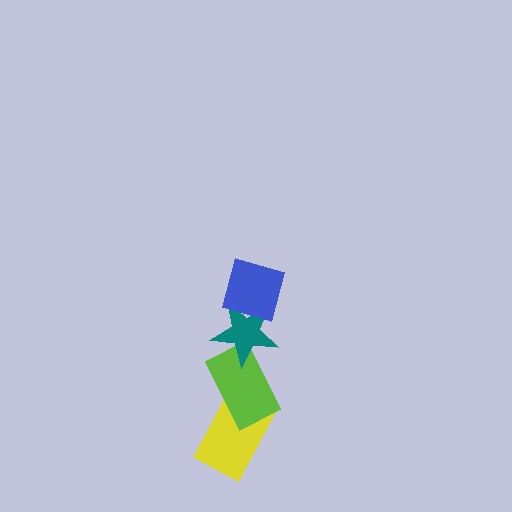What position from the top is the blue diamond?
The blue diamond is 1st from the top.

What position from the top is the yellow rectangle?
The yellow rectangle is 4th from the top.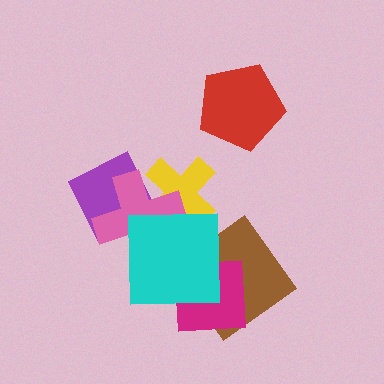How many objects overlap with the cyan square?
4 objects overlap with the cyan square.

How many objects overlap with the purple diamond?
2 objects overlap with the purple diamond.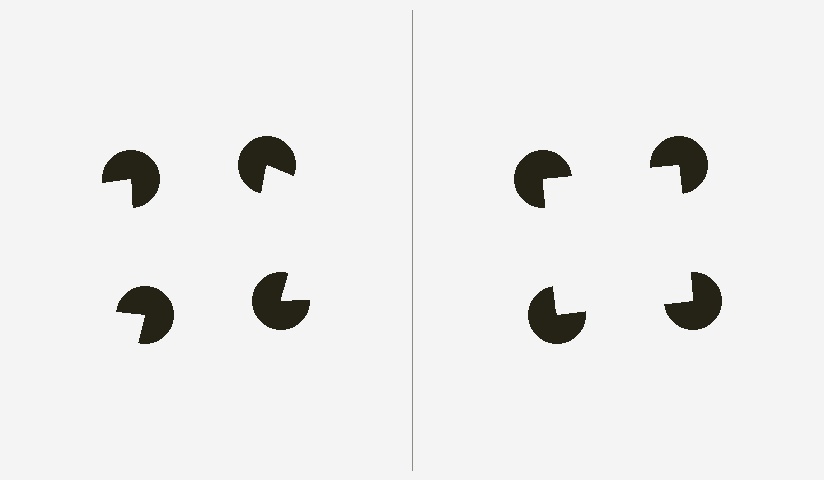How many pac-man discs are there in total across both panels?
8 — 4 on each side.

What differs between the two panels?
The pac-man discs are positioned identically on both sides; only the wedge orientations differ. On the right they align to a square; on the left they are misaligned.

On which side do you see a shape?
An illusory square appears on the right side. On the left side the wedge cuts are rotated, so no coherent shape forms.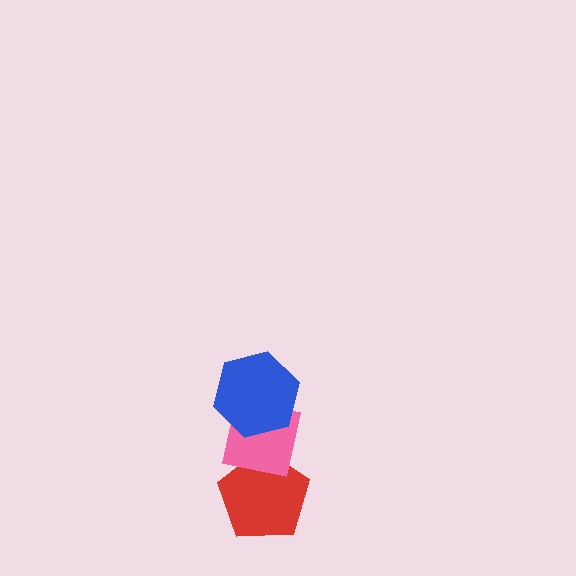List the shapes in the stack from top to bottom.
From top to bottom: the blue hexagon, the pink square, the red pentagon.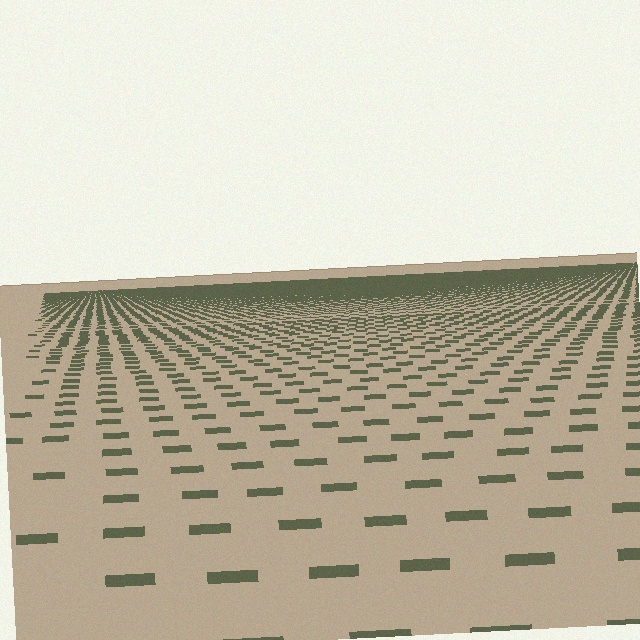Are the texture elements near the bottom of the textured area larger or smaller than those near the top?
Larger. Near the bottom, elements are closer to the viewer and appear at a bigger on-screen size.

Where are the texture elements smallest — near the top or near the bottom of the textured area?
Near the top.